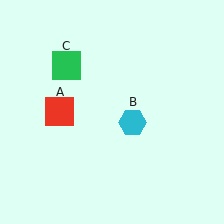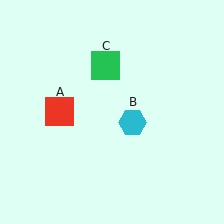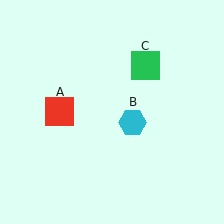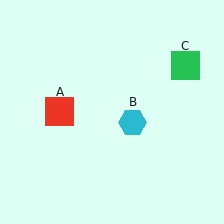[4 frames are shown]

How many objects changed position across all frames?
1 object changed position: green square (object C).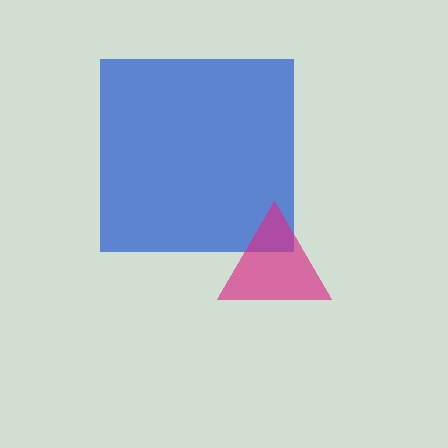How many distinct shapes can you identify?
There are 2 distinct shapes: a blue square, a magenta triangle.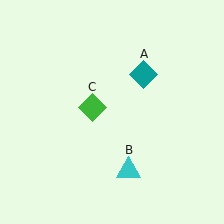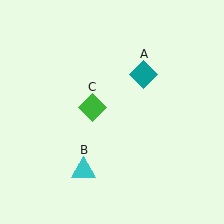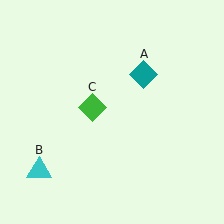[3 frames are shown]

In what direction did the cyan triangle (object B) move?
The cyan triangle (object B) moved left.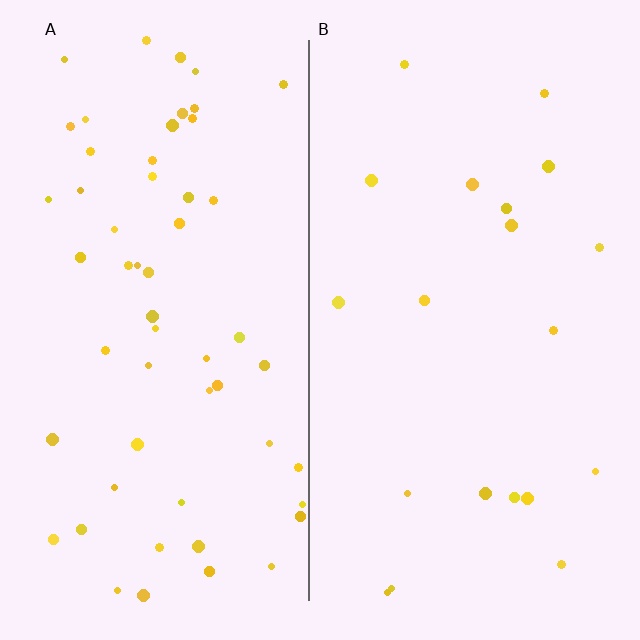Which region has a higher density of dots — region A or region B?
A (the left).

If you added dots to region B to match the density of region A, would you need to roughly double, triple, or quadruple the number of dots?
Approximately triple.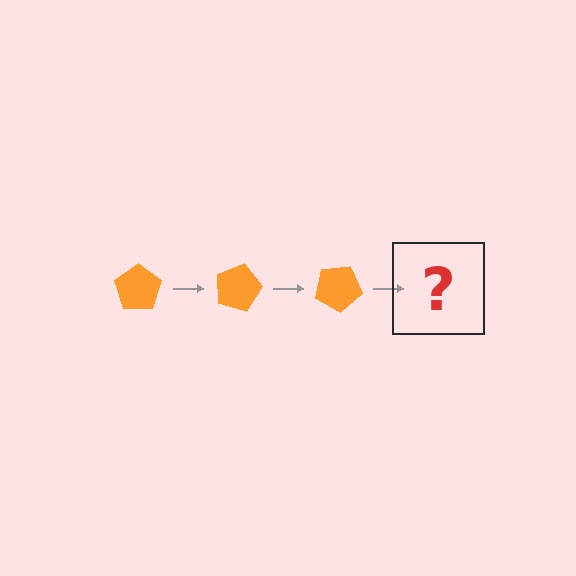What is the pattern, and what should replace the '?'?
The pattern is that the pentagon rotates 15 degrees each step. The '?' should be an orange pentagon rotated 45 degrees.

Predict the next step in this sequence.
The next step is an orange pentagon rotated 45 degrees.